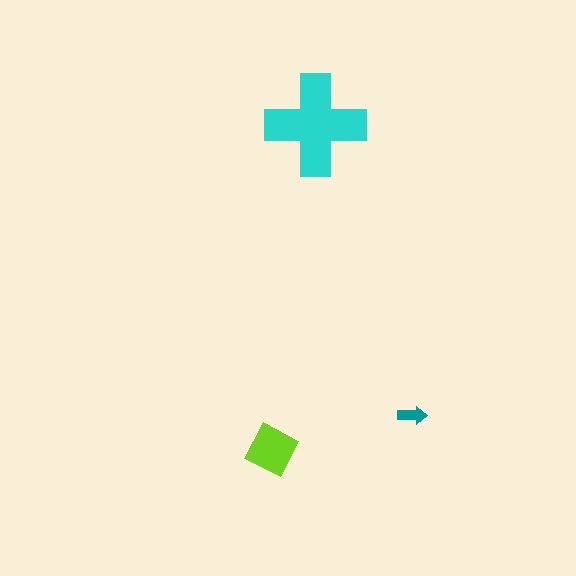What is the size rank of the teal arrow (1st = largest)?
3rd.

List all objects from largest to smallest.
The cyan cross, the lime diamond, the teal arrow.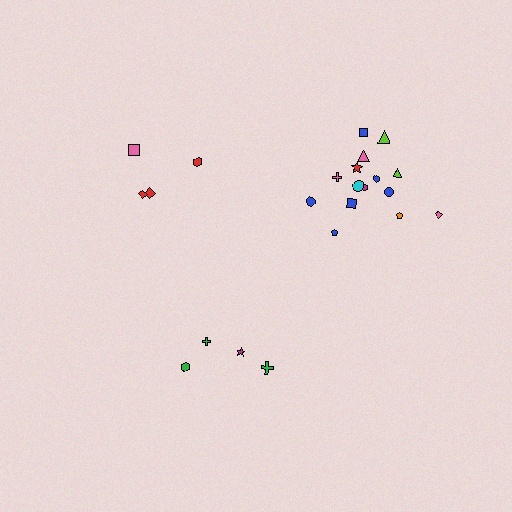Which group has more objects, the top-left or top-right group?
The top-right group.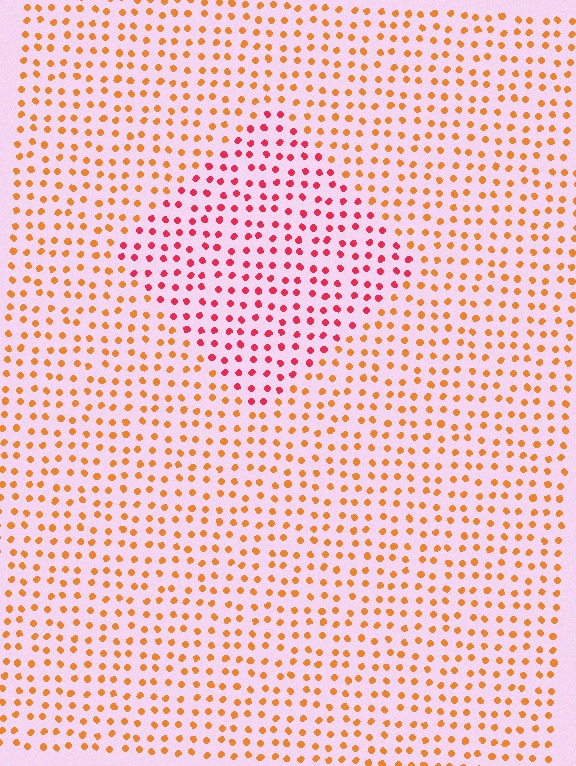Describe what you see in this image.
The image is filled with small orange elements in a uniform arrangement. A diamond-shaped region is visible where the elements are tinted to a slightly different hue, forming a subtle color boundary.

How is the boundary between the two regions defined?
The boundary is defined purely by a slight shift in hue (about 40 degrees). Spacing, size, and orientation are identical on both sides.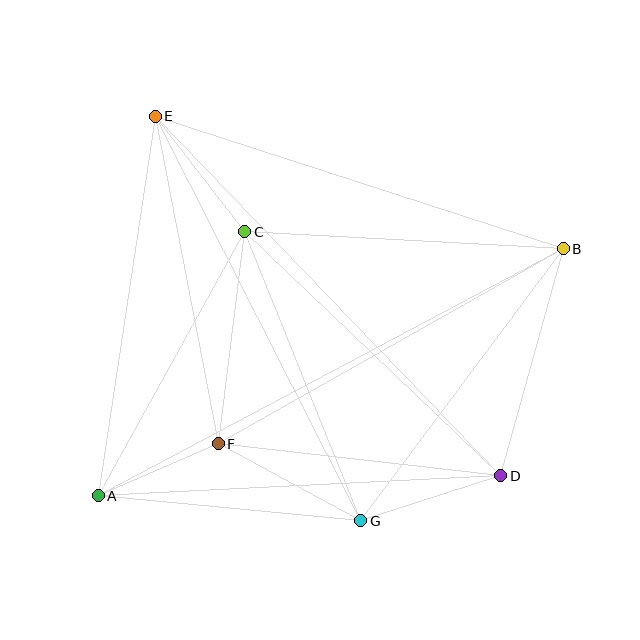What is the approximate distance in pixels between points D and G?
The distance between D and G is approximately 147 pixels.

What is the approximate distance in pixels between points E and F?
The distance between E and F is approximately 333 pixels.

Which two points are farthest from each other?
Points A and B are farthest from each other.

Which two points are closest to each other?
Points A and F are closest to each other.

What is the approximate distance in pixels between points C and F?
The distance between C and F is approximately 214 pixels.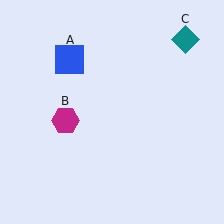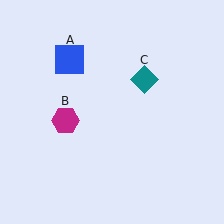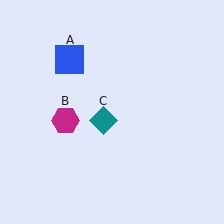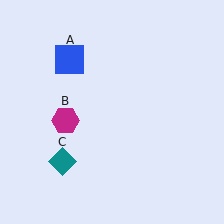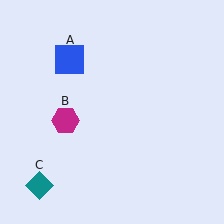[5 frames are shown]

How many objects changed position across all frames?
1 object changed position: teal diamond (object C).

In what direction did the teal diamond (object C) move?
The teal diamond (object C) moved down and to the left.